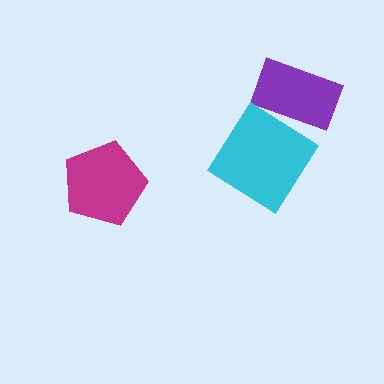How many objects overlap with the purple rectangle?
1 object overlaps with the purple rectangle.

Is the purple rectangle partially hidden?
Yes, it is partially covered by another shape.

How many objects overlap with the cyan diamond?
1 object overlaps with the cyan diamond.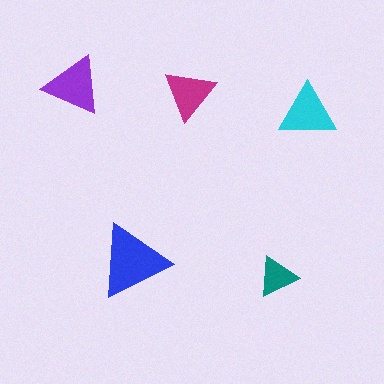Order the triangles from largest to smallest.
the blue one, the purple one, the cyan one, the magenta one, the teal one.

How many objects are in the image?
There are 5 objects in the image.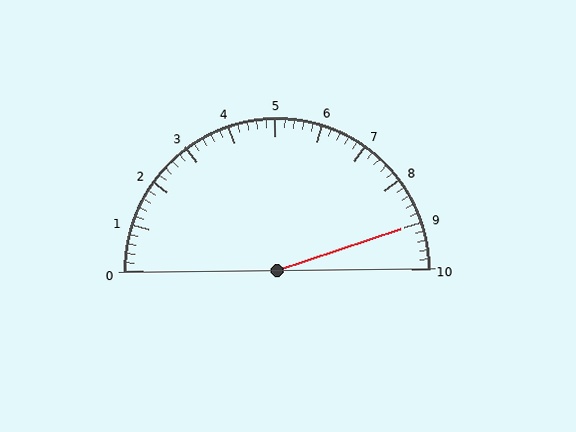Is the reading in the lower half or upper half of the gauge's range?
The reading is in the upper half of the range (0 to 10).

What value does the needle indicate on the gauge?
The needle indicates approximately 9.0.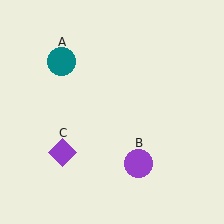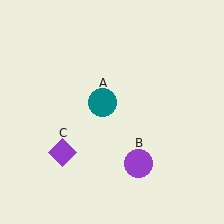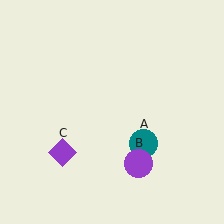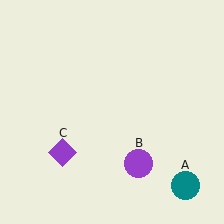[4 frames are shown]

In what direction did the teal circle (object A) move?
The teal circle (object A) moved down and to the right.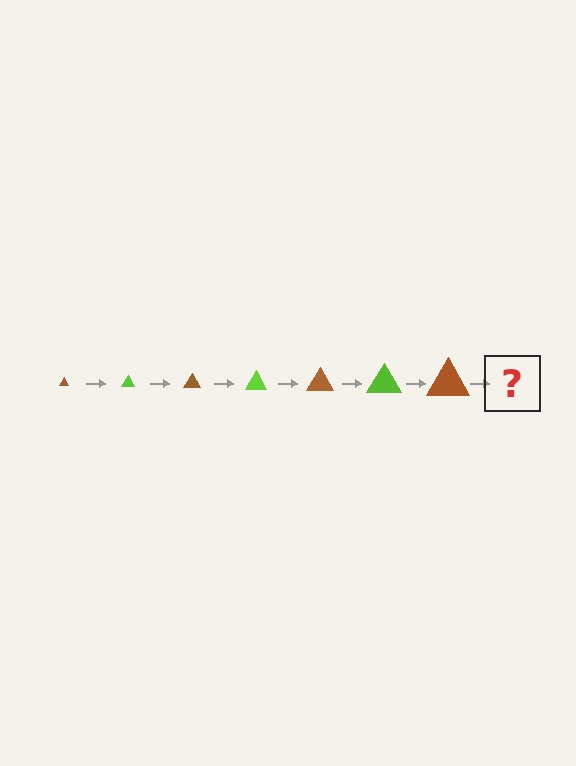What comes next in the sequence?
The next element should be a lime triangle, larger than the previous one.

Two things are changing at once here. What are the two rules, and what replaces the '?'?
The two rules are that the triangle grows larger each step and the color cycles through brown and lime. The '?' should be a lime triangle, larger than the previous one.